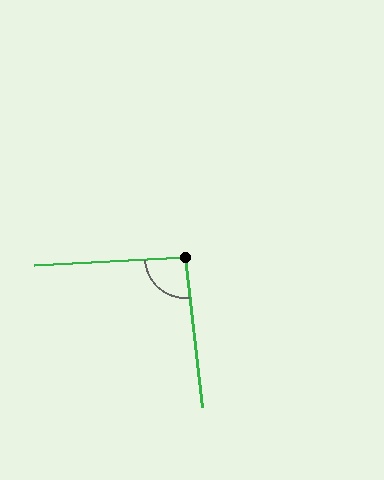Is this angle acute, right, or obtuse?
It is approximately a right angle.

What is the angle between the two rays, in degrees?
Approximately 94 degrees.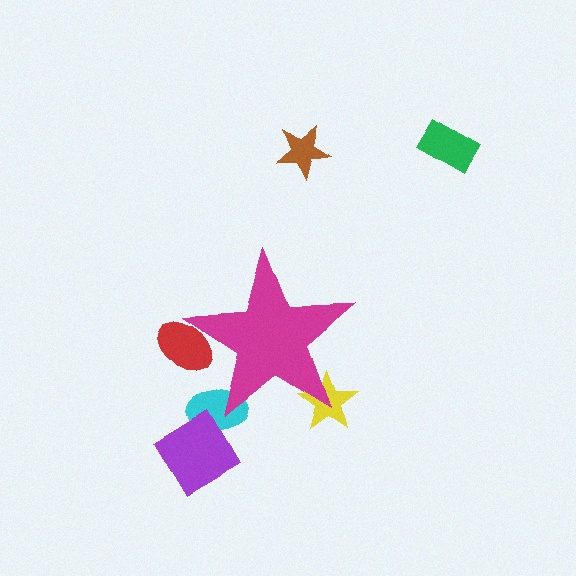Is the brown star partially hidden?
No, the brown star is fully visible.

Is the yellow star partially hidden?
Yes, the yellow star is partially hidden behind the magenta star.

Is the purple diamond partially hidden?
No, the purple diamond is fully visible.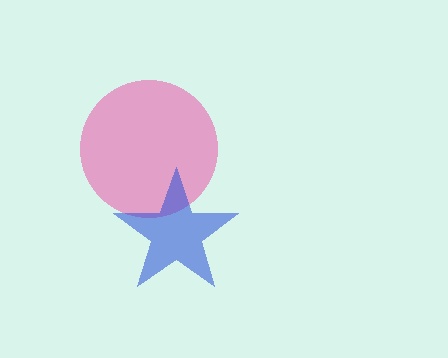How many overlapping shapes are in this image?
There are 2 overlapping shapes in the image.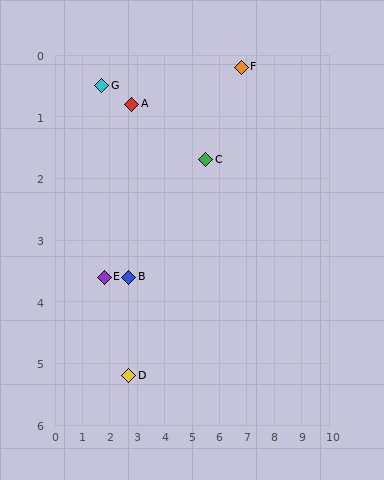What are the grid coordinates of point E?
Point E is at approximately (1.8, 3.6).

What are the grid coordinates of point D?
Point D is at approximately (2.7, 5.2).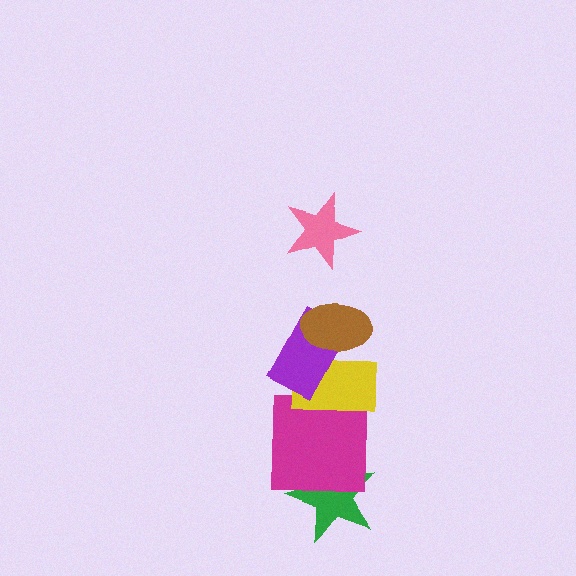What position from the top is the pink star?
The pink star is 1st from the top.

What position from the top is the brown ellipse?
The brown ellipse is 2nd from the top.